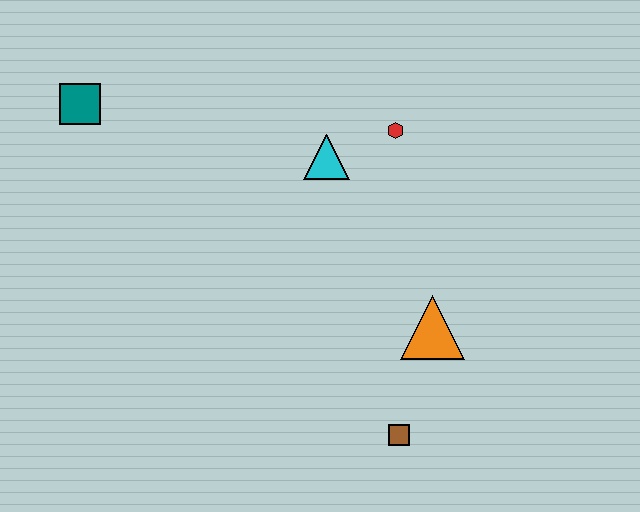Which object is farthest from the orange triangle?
The teal square is farthest from the orange triangle.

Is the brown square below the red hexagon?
Yes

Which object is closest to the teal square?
The cyan triangle is closest to the teal square.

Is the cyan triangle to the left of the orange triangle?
Yes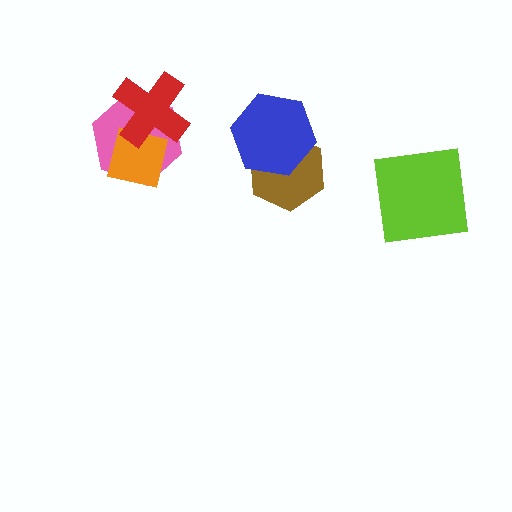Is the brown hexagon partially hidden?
Yes, it is partially covered by another shape.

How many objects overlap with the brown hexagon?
1 object overlaps with the brown hexagon.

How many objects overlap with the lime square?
0 objects overlap with the lime square.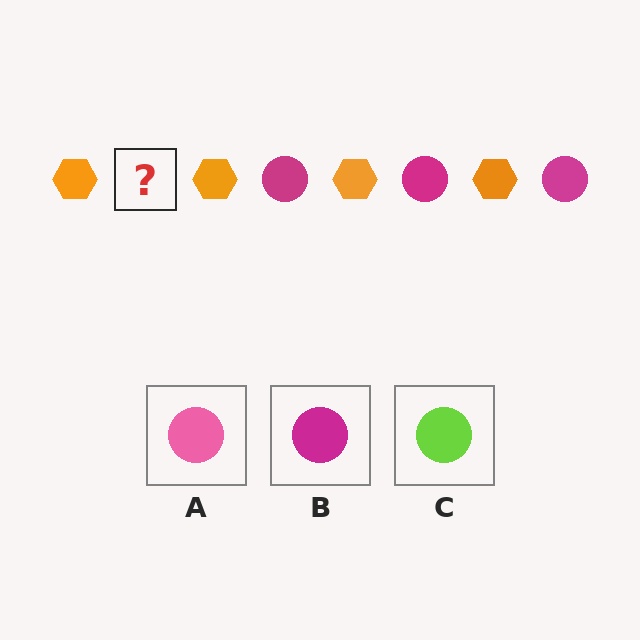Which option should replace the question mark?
Option B.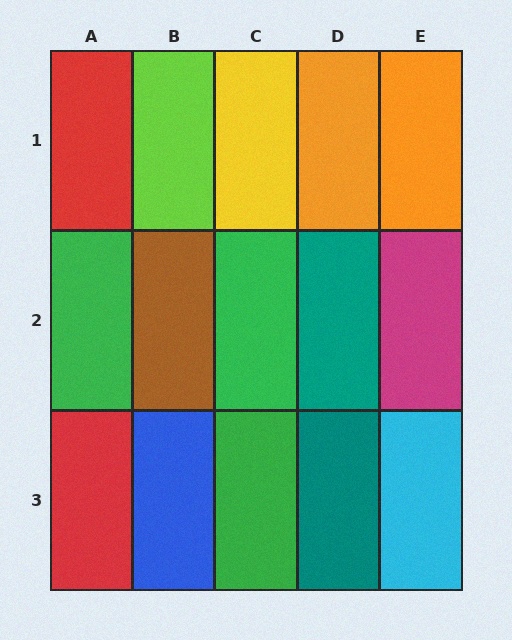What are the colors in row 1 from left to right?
Red, lime, yellow, orange, orange.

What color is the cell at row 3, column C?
Green.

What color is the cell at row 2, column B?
Brown.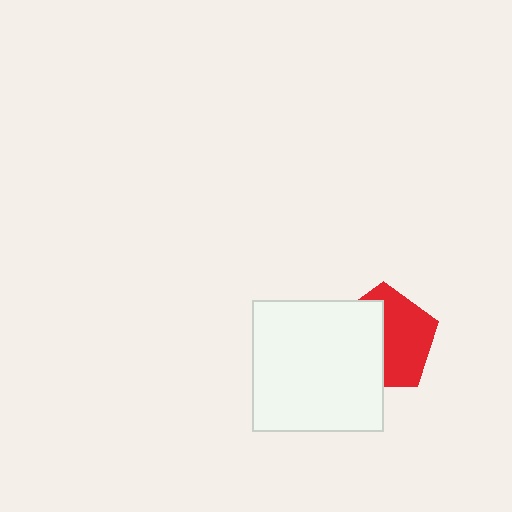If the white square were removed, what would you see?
You would see the complete red pentagon.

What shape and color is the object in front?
The object in front is a white square.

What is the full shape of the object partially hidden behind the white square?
The partially hidden object is a red pentagon.